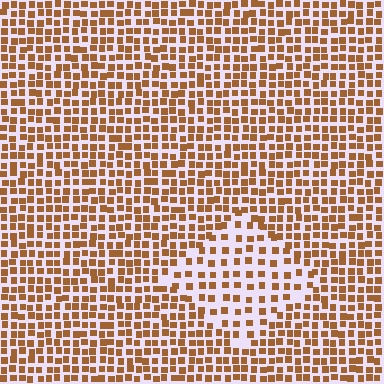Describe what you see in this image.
The image contains small brown elements arranged at two different densities. A diamond-shaped region is visible where the elements are less densely packed than the surrounding area.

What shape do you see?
I see a diamond.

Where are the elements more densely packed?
The elements are more densely packed outside the diamond boundary.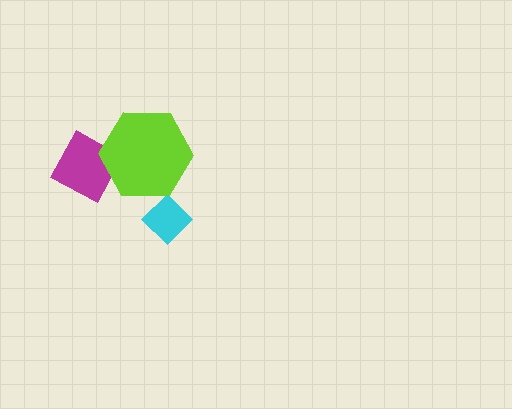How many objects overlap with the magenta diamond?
1 object overlaps with the magenta diamond.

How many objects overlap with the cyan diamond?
0 objects overlap with the cyan diamond.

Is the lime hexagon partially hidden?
No, no other shape covers it.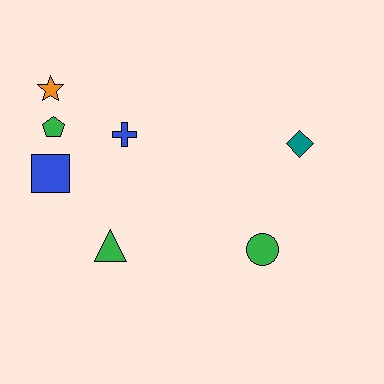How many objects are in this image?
There are 7 objects.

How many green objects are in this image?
There are 3 green objects.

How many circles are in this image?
There is 1 circle.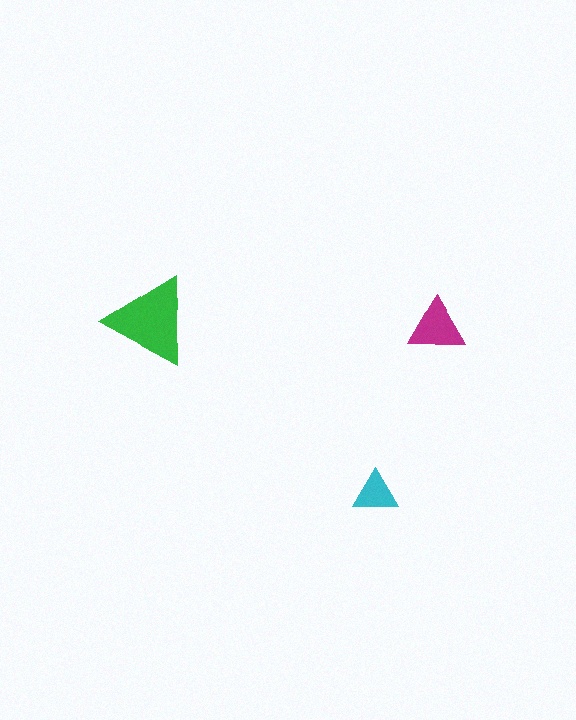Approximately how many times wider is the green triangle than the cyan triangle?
About 2 times wider.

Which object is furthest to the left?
The green triangle is leftmost.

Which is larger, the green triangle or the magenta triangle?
The green one.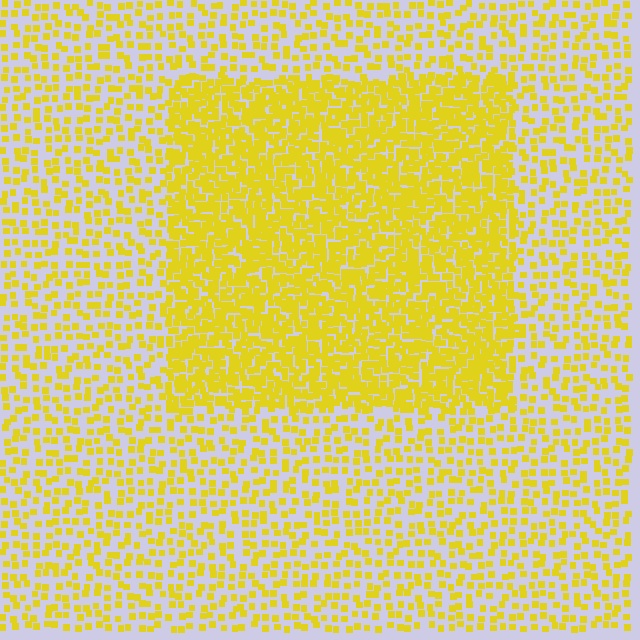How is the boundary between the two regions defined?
The boundary is defined by a change in element density (approximately 2.4x ratio). All elements are the same color, size, and shape.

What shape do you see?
I see a rectangle.